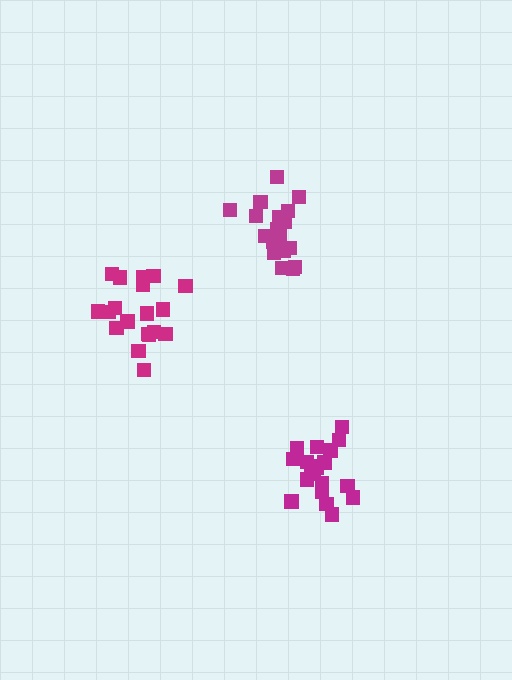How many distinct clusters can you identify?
There are 3 distinct clusters.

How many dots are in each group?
Group 1: 20 dots, Group 2: 20 dots, Group 3: 20 dots (60 total).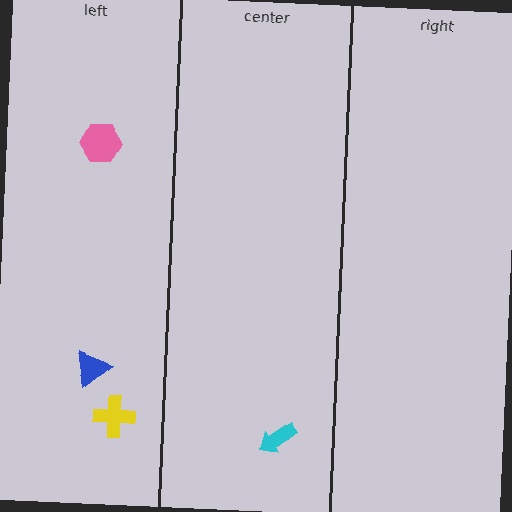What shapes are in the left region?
The blue triangle, the pink hexagon, the yellow cross.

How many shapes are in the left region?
3.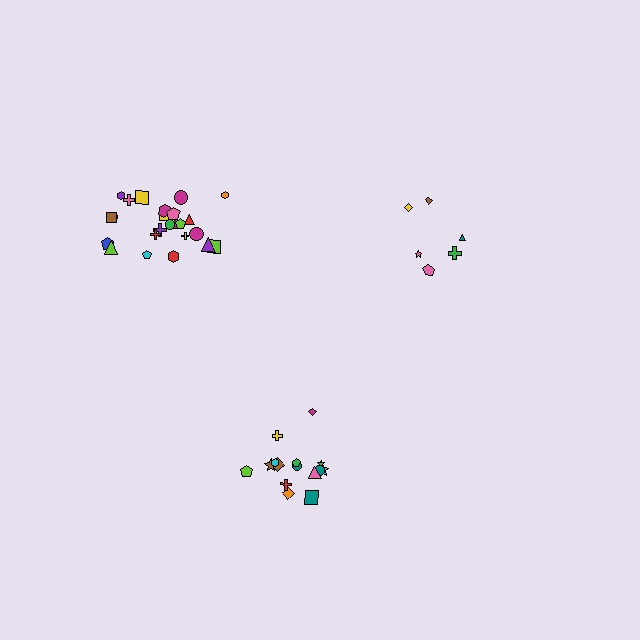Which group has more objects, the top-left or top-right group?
The top-left group.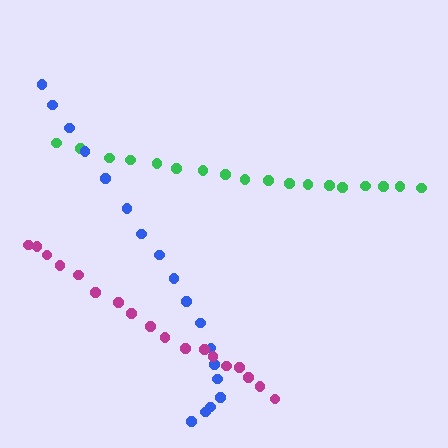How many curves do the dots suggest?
There are 3 distinct paths.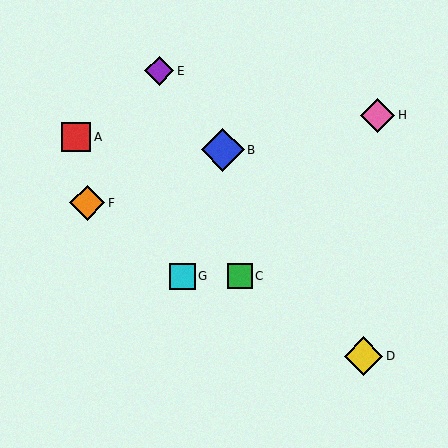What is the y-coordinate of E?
Object E is at y≈71.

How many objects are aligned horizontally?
2 objects (C, G) are aligned horizontally.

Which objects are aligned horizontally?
Objects C, G are aligned horizontally.